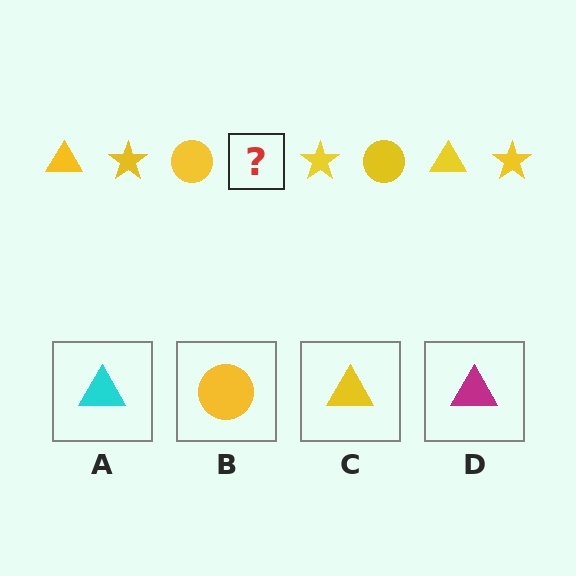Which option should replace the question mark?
Option C.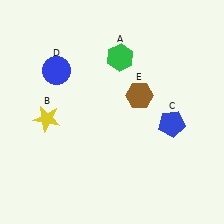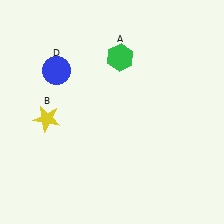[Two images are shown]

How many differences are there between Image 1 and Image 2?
There are 2 differences between the two images.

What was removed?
The blue pentagon (C), the brown hexagon (E) were removed in Image 2.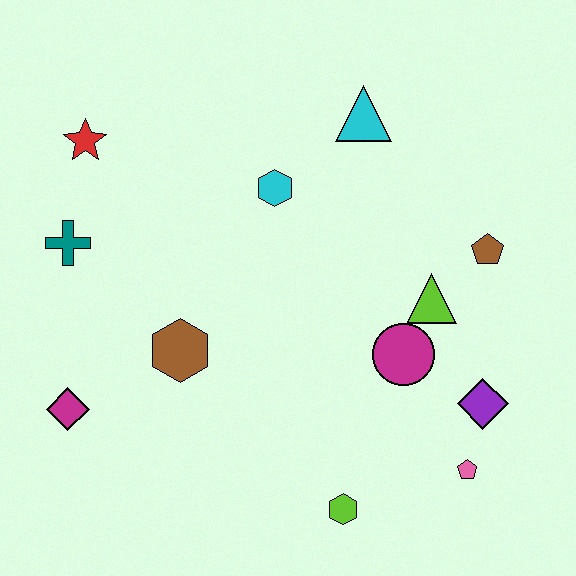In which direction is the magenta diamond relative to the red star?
The magenta diamond is below the red star.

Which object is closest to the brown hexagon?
The magenta diamond is closest to the brown hexagon.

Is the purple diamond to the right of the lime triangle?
Yes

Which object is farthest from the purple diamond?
The red star is farthest from the purple diamond.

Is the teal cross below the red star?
Yes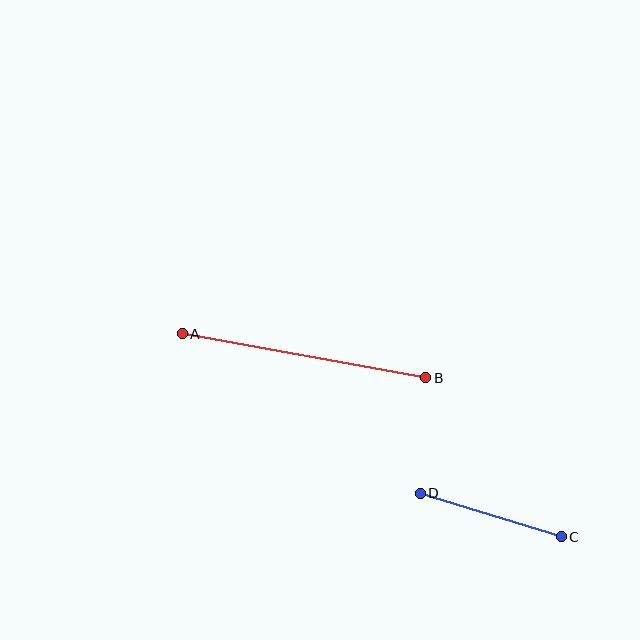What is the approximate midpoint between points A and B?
The midpoint is at approximately (304, 356) pixels.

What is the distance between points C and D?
The distance is approximately 148 pixels.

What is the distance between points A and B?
The distance is approximately 247 pixels.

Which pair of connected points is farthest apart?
Points A and B are farthest apart.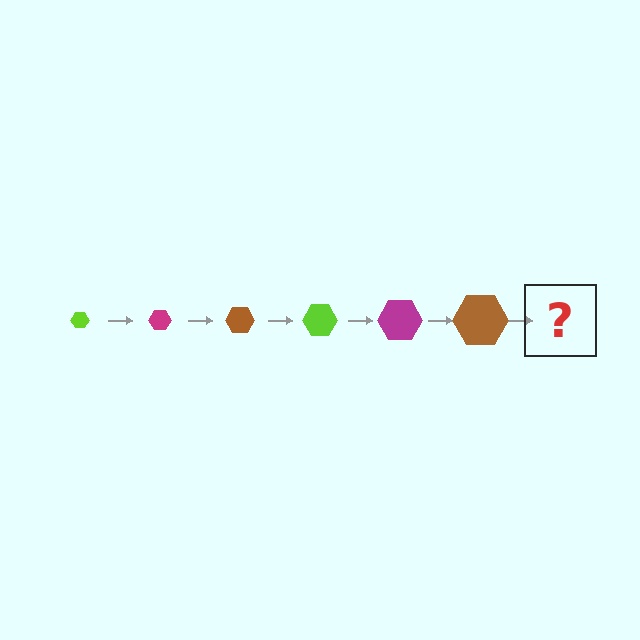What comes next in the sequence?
The next element should be a lime hexagon, larger than the previous one.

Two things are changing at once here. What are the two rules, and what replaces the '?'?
The two rules are that the hexagon grows larger each step and the color cycles through lime, magenta, and brown. The '?' should be a lime hexagon, larger than the previous one.